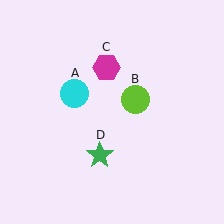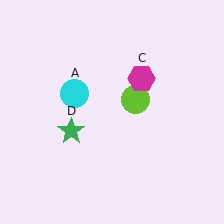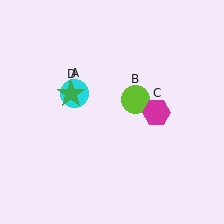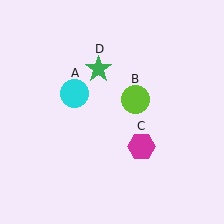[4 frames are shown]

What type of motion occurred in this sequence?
The magenta hexagon (object C), green star (object D) rotated clockwise around the center of the scene.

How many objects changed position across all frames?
2 objects changed position: magenta hexagon (object C), green star (object D).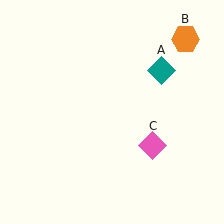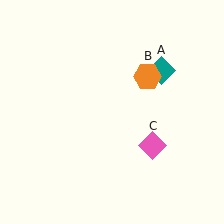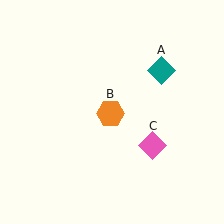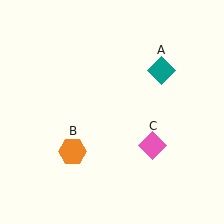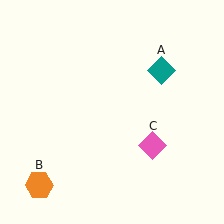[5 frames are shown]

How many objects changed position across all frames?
1 object changed position: orange hexagon (object B).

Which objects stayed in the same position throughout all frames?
Teal diamond (object A) and pink diamond (object C) remained stationary.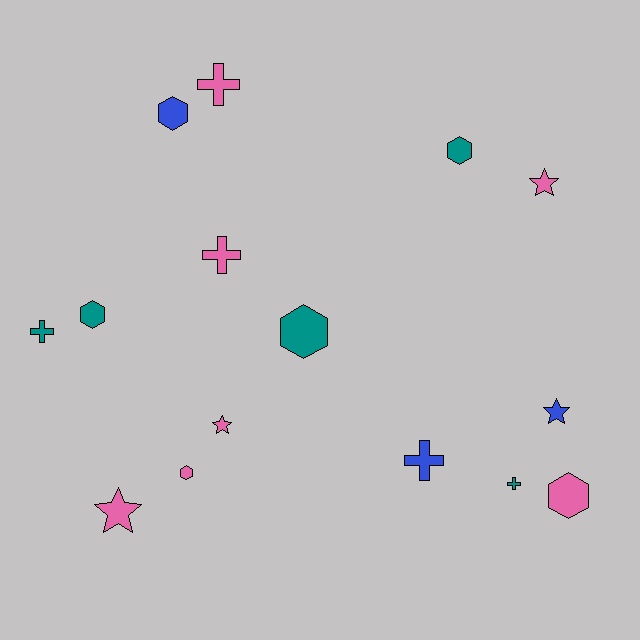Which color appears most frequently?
Pink, with 7 objects.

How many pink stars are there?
There are 3 pink stars.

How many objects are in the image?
There are 15 objects.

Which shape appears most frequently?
Hexagon, with 6 objects.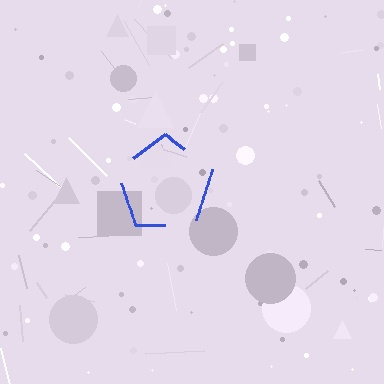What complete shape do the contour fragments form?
The contour fragments form a pentagon.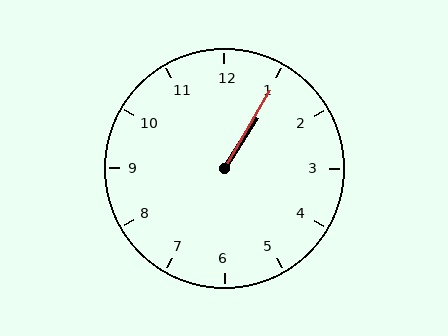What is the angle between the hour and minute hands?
Approximately 2 degrees.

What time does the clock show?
1:05.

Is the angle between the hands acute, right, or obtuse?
It is acute.